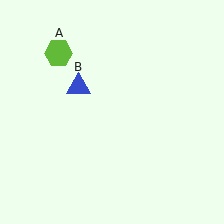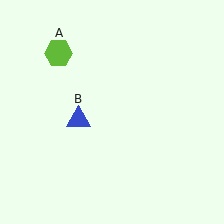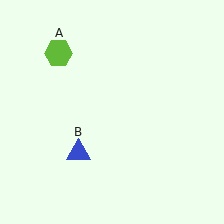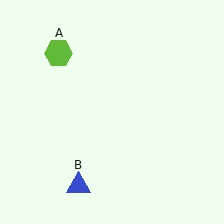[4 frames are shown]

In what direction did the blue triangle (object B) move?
The blue triangle (object B) moved down.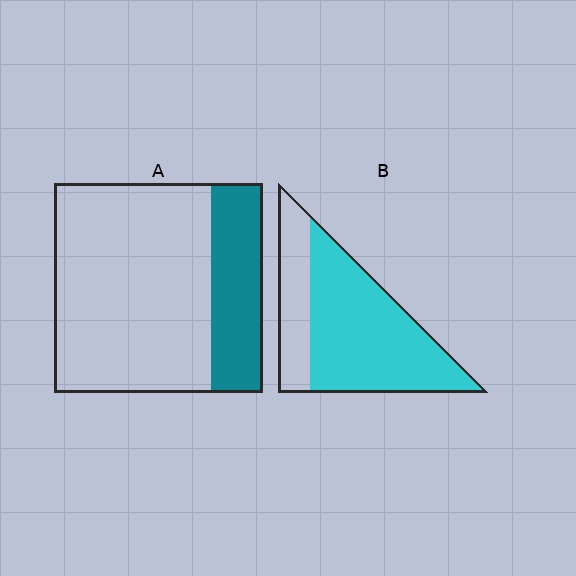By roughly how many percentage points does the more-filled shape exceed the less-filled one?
By roughly 45 percentage points (B over A).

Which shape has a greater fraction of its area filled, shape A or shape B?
Shape B.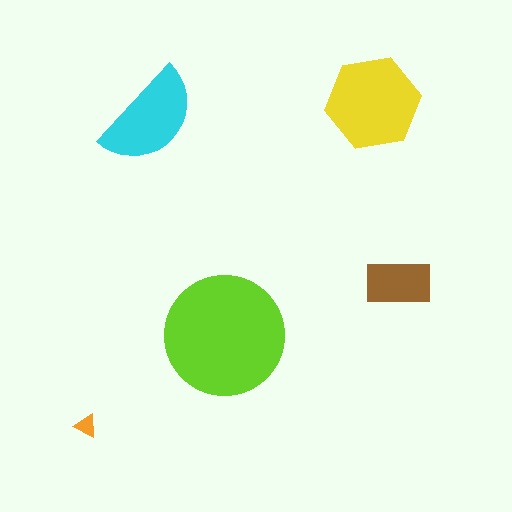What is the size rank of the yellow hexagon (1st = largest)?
2nd.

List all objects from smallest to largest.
The orange triangle, the brown rectangle, the cyan semicircle, the yellow hexagon, the lime circle.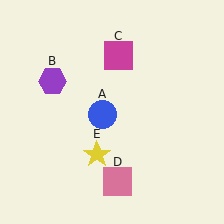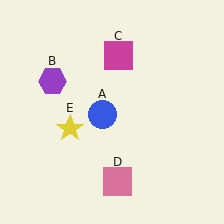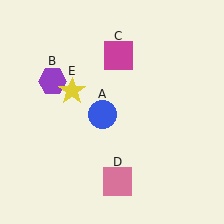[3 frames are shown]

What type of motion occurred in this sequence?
The yellow star (object E) rotated clockwise around the center of the scene.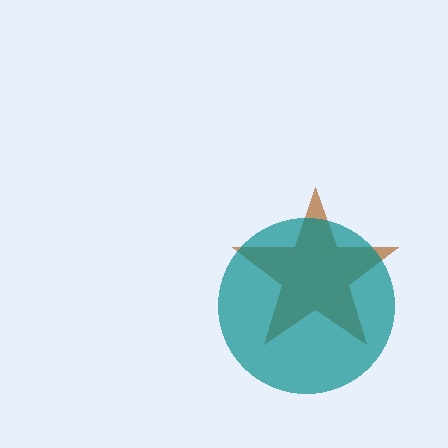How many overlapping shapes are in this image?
There are 2 overlapping shapes in the image.